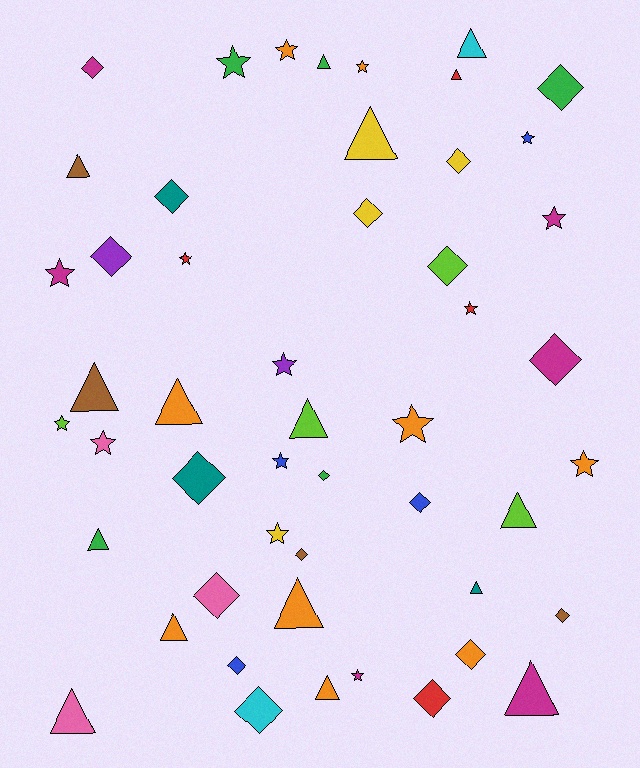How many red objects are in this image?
There are 4 red objects.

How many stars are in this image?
There are 16 stars.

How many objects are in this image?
There are 50 objects.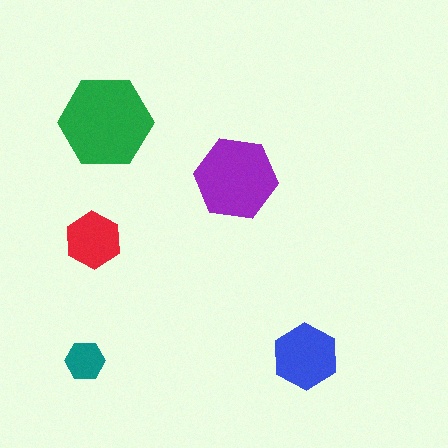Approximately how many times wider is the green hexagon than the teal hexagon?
About 2.5 times wider.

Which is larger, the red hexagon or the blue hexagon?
The blue one.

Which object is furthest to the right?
The blue hexagon is rightmost.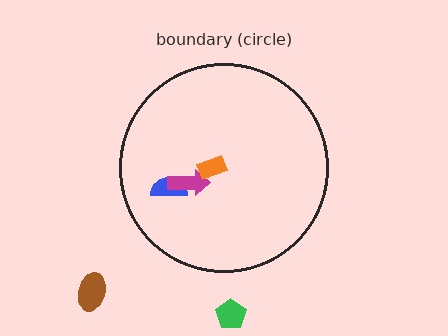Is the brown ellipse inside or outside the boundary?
Outside.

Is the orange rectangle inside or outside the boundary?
Inside.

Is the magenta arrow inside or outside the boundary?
Inside.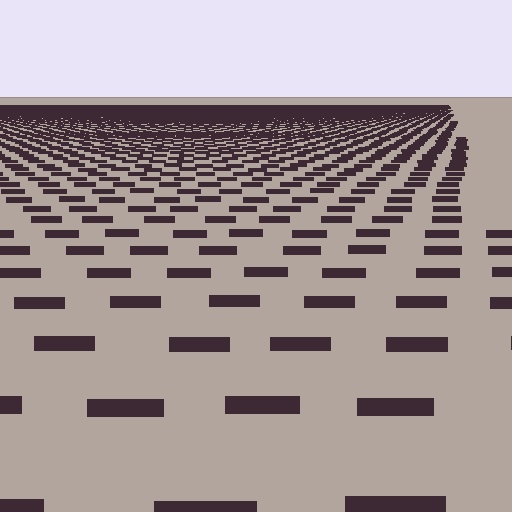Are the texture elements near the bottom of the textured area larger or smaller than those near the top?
Larger. Near the bottom, elements are closer to the viewer and appear at a bigger on-screen size.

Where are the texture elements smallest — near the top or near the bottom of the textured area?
Near the top.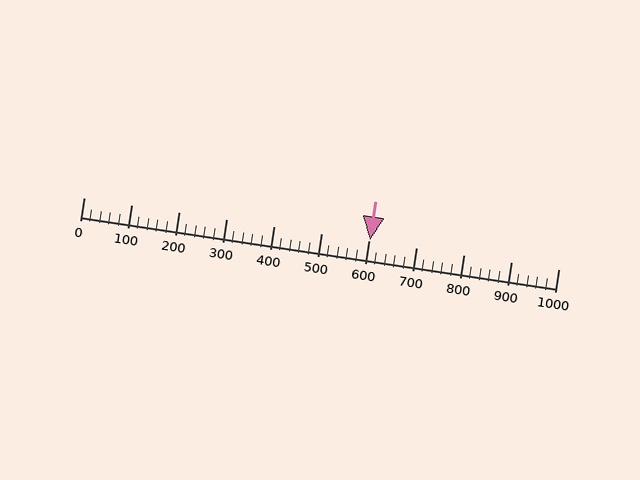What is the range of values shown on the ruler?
The ruler shows values from 0 to 1000.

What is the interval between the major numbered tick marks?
The major tick marks are spaced 100 units apart.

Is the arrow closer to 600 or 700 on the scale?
The arrow is closer to 600.